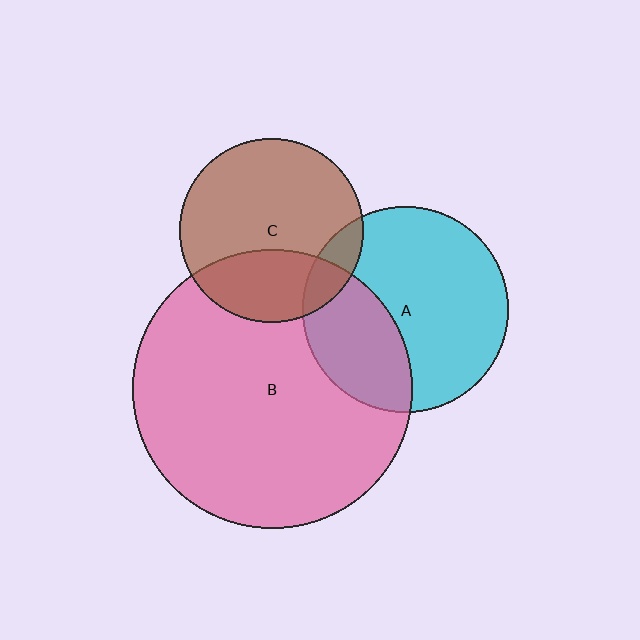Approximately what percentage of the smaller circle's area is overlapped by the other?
Approximately 35%.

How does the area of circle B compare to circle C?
Approximately 2.3 times.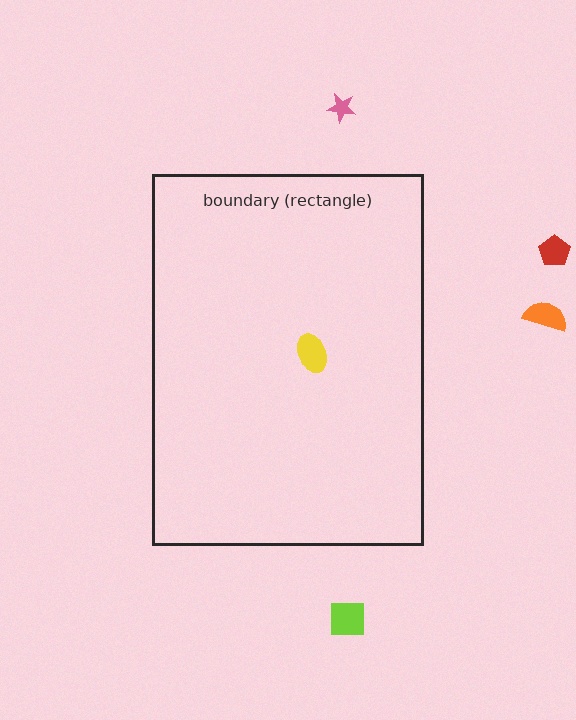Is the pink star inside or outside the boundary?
Outside.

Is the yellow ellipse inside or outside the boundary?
Inside.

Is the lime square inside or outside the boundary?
Outside.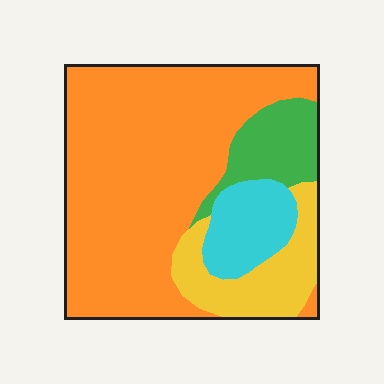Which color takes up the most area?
Orange, at roughly 65%.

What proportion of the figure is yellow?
Yellow takes up less than a sixth of the figure.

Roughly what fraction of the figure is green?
Green covers around 10% of the figure.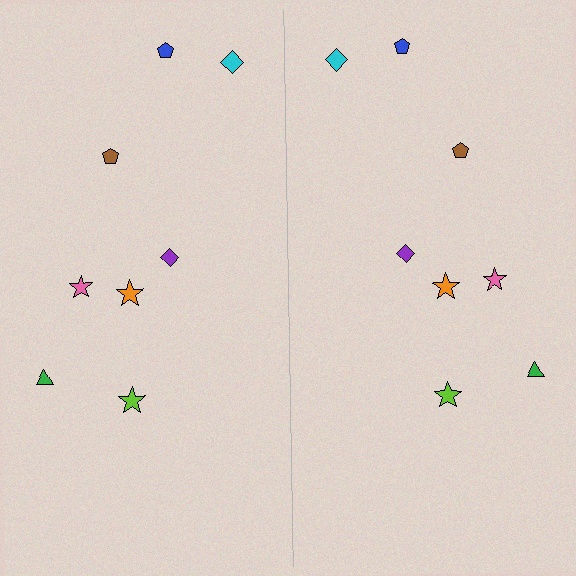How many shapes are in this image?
There are 16 shapes in this image.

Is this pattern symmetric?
Yes, this pattern has bilateral (reflection) symmetry.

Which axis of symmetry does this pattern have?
The pattern has a vertical axis of symmetry running through the center of the image.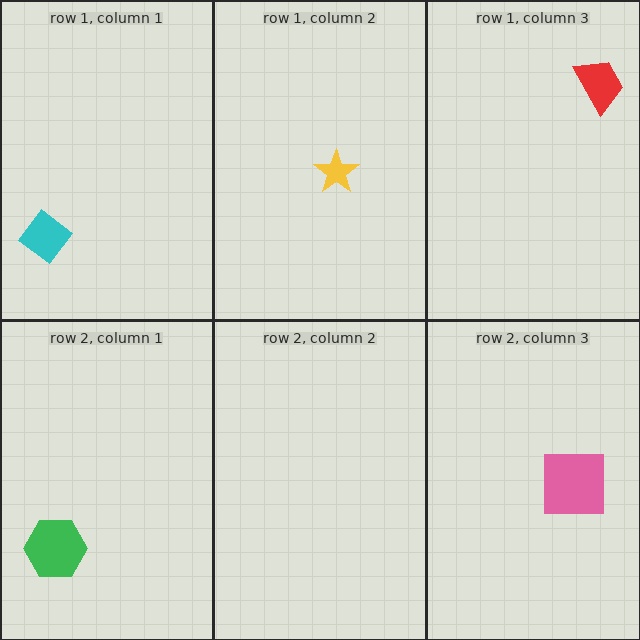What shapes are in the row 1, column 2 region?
The yellow star.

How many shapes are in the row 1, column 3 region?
1.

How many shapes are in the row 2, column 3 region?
1.